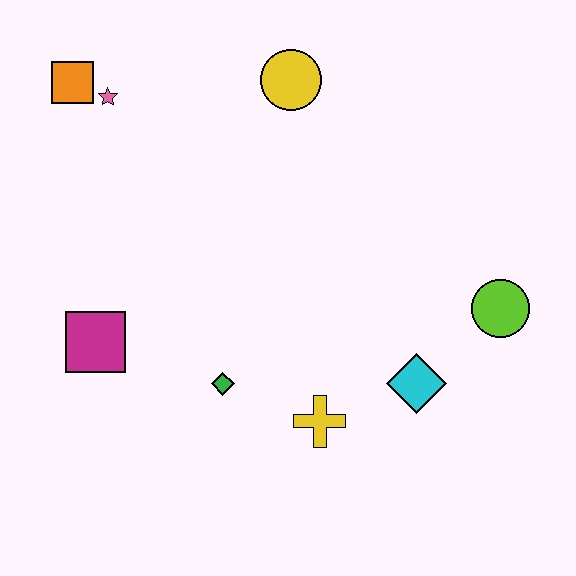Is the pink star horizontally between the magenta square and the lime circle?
Yes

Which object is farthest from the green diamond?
The orange square is farthest from the green diamond.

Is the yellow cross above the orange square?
No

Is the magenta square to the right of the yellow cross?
No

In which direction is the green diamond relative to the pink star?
The green diamond is below the pink star.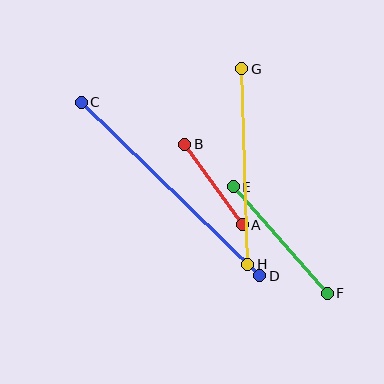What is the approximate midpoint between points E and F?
The midpoint is at approximately (280, 240) pixels.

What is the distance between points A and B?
The distance is approximately 99 pixels.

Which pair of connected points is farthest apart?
Points C and D are farthest apart.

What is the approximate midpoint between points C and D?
The midpoint is at approximately (171, 189) pixels.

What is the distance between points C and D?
The distance is approximately 249 pixels.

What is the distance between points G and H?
The distance is approximately 196 pixels.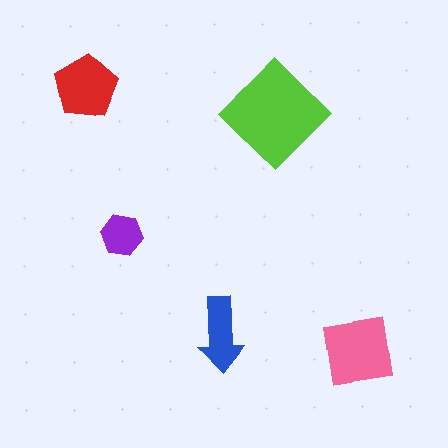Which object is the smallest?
The purple hexagon.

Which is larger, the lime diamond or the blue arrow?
The lime diamond.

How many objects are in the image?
There are 5 objects in the image.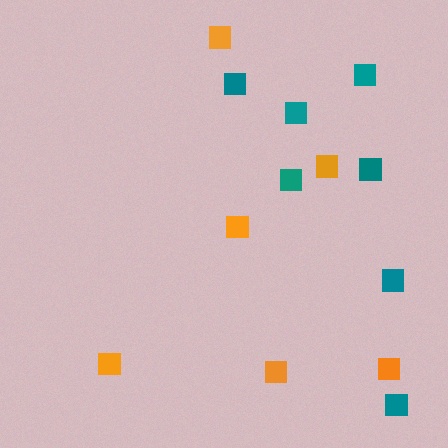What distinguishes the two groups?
There are 2 groups: one group of orange squares (6) and one group of teal squares (7).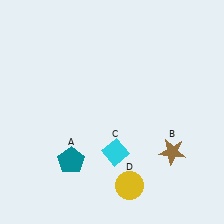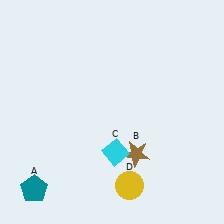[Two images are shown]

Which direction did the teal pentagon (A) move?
The teal pentagon (A) moved left.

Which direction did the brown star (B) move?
The brown star (B) moved left.